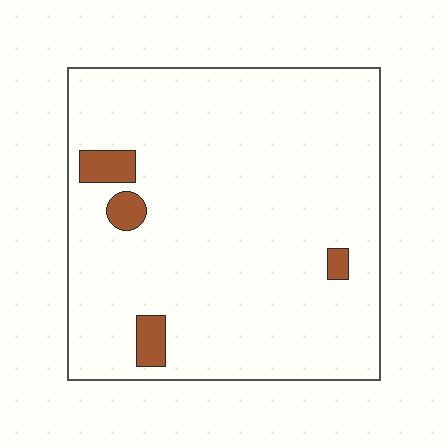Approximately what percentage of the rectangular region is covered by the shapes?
Approximately 5%.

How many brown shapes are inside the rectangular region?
4.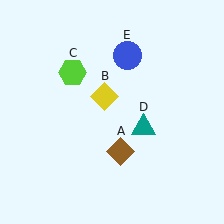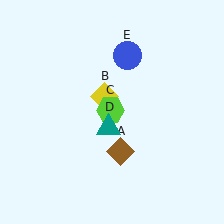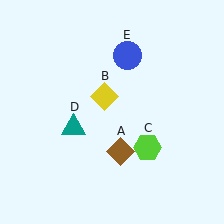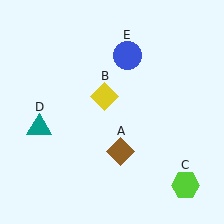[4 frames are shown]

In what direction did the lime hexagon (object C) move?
The lime hexagon (object C) moved down and to the right.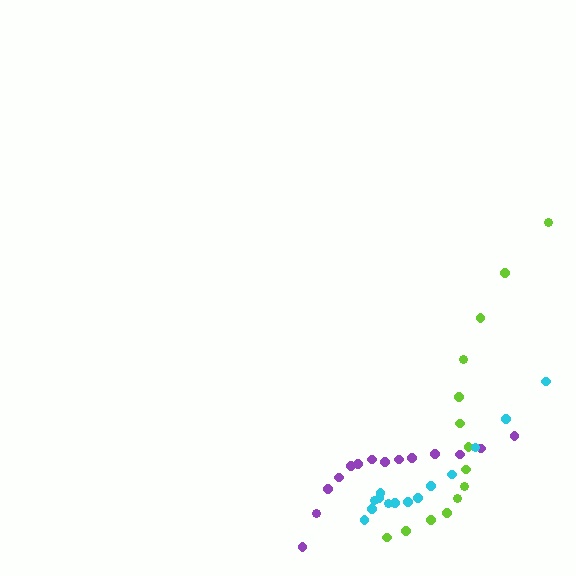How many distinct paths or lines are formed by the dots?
There are 3 distinct paths.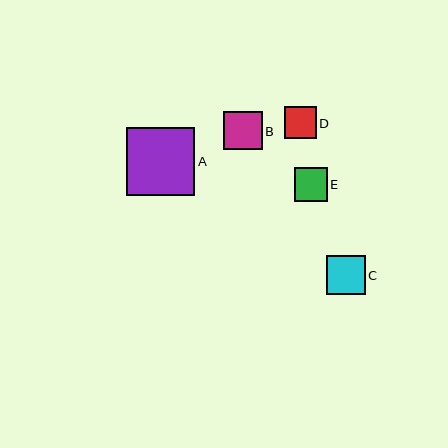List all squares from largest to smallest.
From largest to smallest: A, C, B, E, D.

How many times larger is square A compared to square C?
Square A is approximately 1.7 times the size of square C.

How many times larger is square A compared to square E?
Square A is approximately 2.1 times the size of square E.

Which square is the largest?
Square A is the largest with a size of approximately 68 pixels.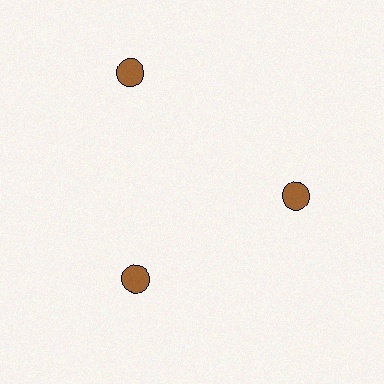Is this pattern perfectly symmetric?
No. The 3 brown circles are arranged in a ring, but one element near the 11 o'clock position is pushed outward from the center, breaking the 3-fold rotational symmetry.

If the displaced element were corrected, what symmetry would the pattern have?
It would have 3-fold rotational symmetry — the pattern would map onto itself every 120 degrees.